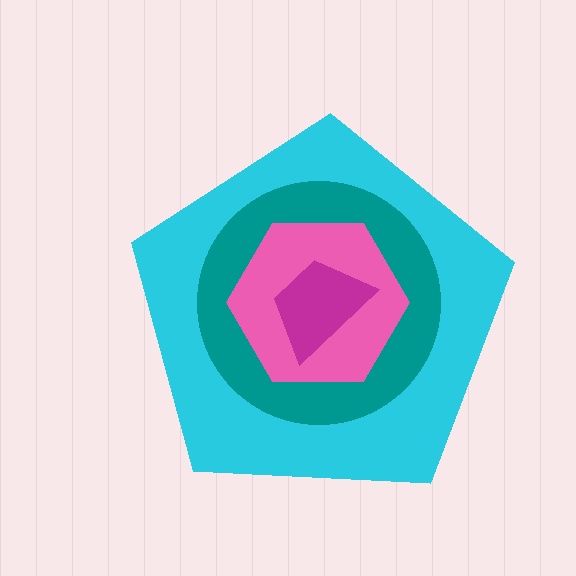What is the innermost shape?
The magenta trapezoid.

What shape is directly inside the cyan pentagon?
The teal circle.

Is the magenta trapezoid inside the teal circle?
Yes.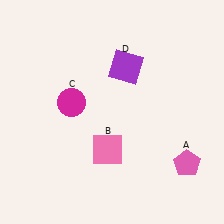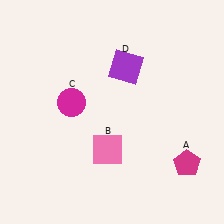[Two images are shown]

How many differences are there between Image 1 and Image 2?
There is 1 difference between the two images.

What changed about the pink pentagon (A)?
In Image 1, A is pink. In Image 2, it changed to magenta.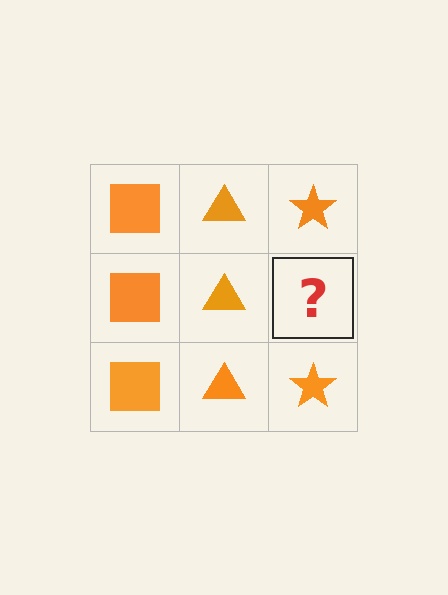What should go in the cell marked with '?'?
The missing cell should contain an orange star.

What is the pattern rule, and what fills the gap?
The rule is that each column has a consistent shape. The gap should be filled with an orange star.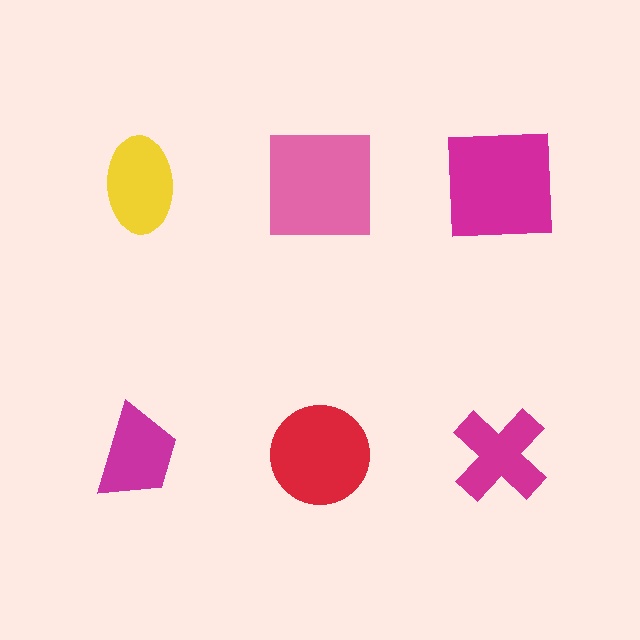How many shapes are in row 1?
3 shapes.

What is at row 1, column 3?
A magenta square.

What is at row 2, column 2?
A red circle.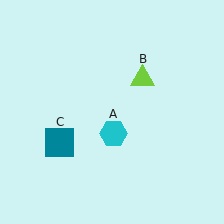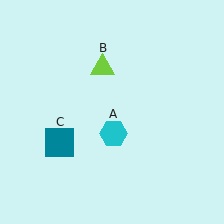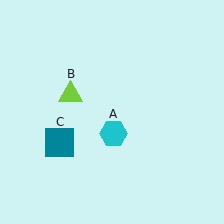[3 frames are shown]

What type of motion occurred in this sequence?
The lime triangle (object B) rotated counterclockwise around the center of the scene.